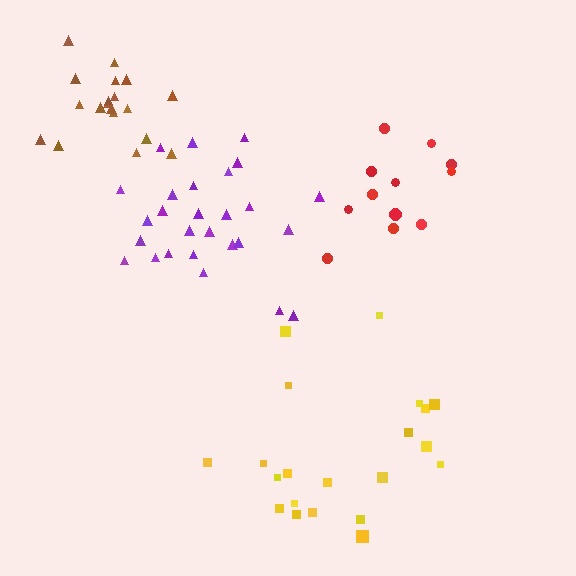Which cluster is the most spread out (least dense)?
Yellow.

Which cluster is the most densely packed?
Brown.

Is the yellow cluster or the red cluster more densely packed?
Red.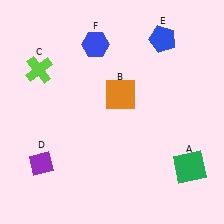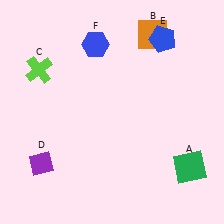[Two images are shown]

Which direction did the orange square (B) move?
The orange square (B) moved up.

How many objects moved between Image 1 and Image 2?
1 object moved between the two images.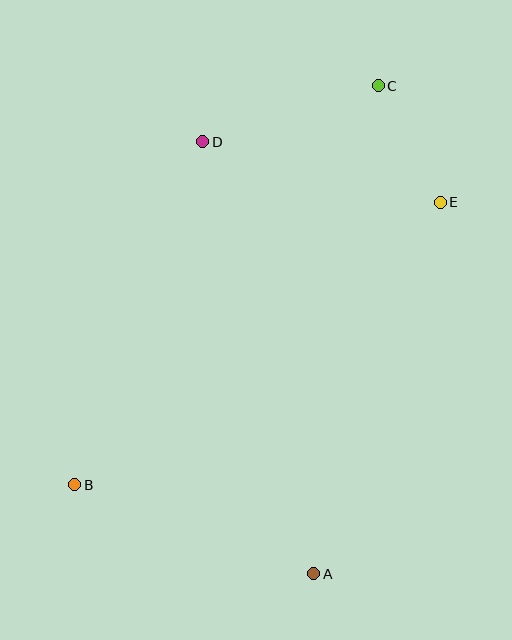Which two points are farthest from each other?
Points B and C are farthest from each other.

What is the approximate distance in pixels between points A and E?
The distance between A and E is approximately 392 pixels.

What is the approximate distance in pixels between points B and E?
The distance between B and E is approximately 462 pixels.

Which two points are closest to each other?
Points C and E are closest to each other.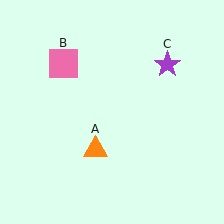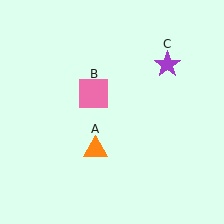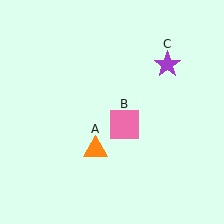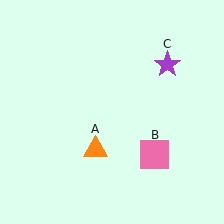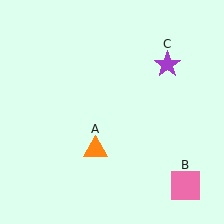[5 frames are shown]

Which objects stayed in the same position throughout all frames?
Orange triangle (object A) and purple star (object C) remained stationary.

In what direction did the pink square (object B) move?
The pink square (object B) moved down and to the right.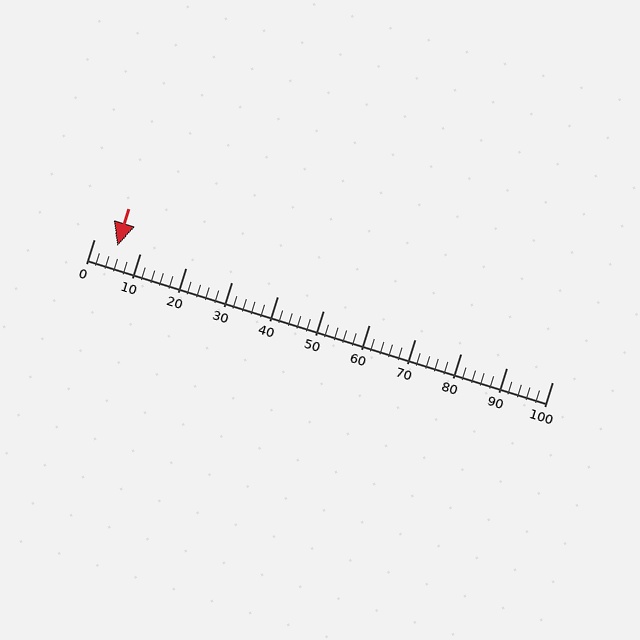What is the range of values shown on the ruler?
The ruler shows values from 0 to 100.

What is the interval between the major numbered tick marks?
The major tick marks are spaced 10 units apart.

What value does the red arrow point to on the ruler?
The red arrow points to approximately 5.